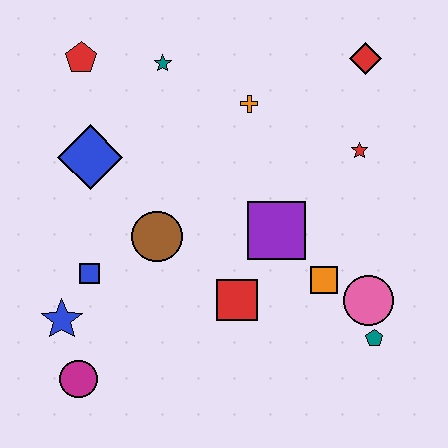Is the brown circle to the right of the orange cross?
No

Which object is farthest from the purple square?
The red pentagon is farthest from the purple square.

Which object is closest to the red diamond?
The red star is closest to the red diamond.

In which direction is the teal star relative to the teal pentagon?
The teal star is above the teal pentagon.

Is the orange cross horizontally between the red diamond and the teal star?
Yes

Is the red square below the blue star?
No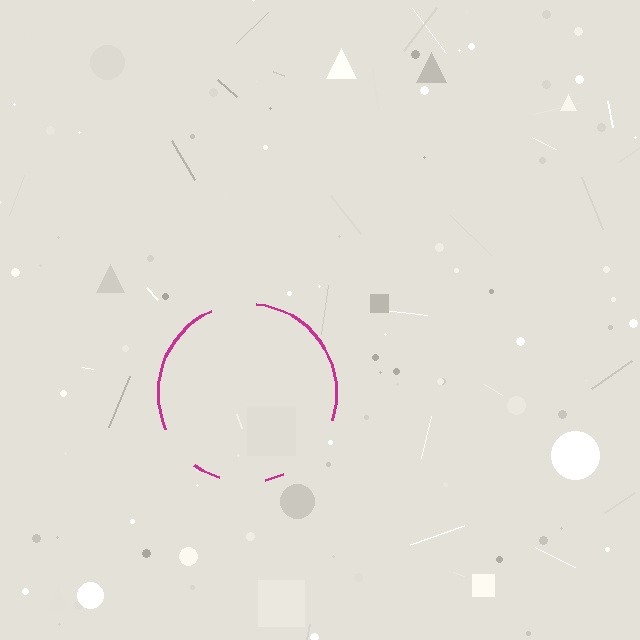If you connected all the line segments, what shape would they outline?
They would outline a circle.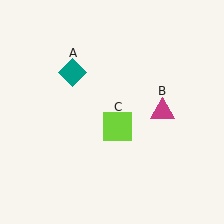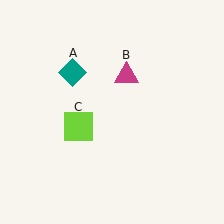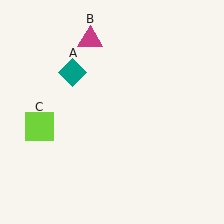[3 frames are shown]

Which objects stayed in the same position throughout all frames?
Teal diamond (object A) remained stationary.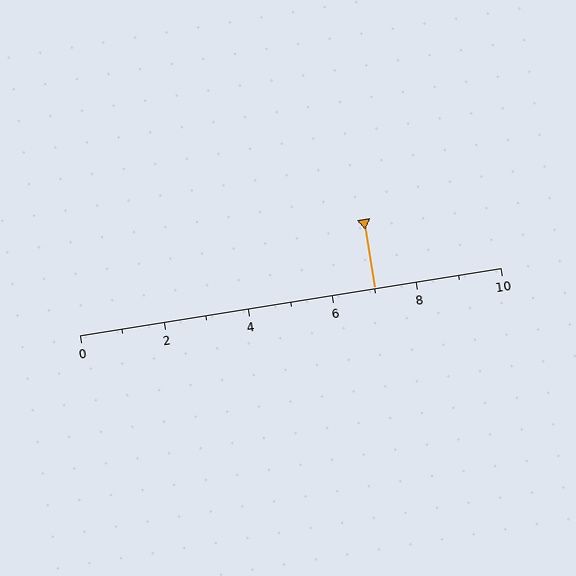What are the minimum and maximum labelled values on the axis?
The axis runs from 0 to 10.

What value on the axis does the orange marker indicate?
The marker indicates approximately 7.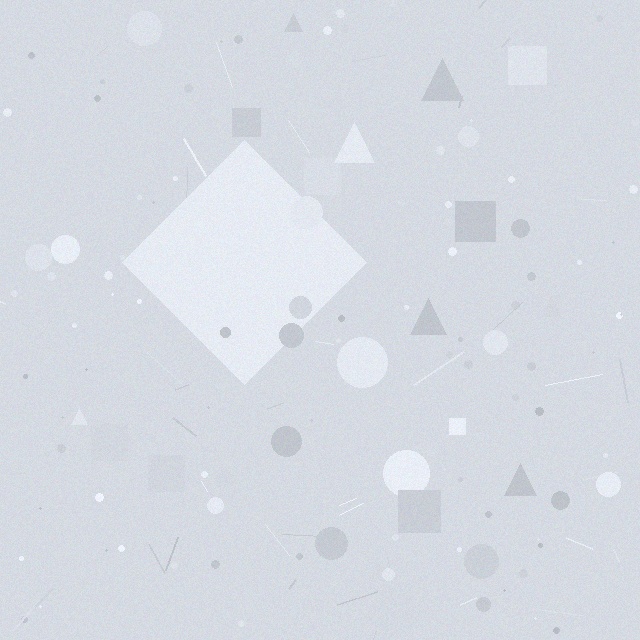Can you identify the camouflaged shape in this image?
The camouflaged shape is a diamond.